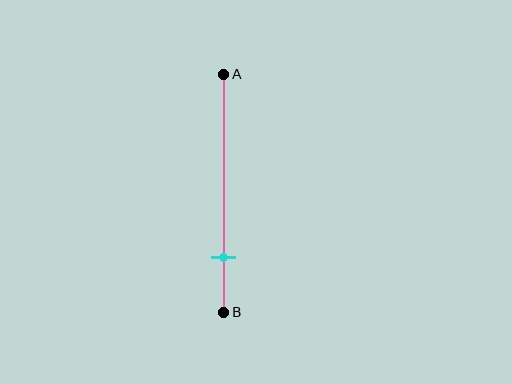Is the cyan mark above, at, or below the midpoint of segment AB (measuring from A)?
The cyan mark is below the midpoint of segment AB.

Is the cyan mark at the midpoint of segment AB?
No, the mark is at about 75% from A, not at the 50% midpoint.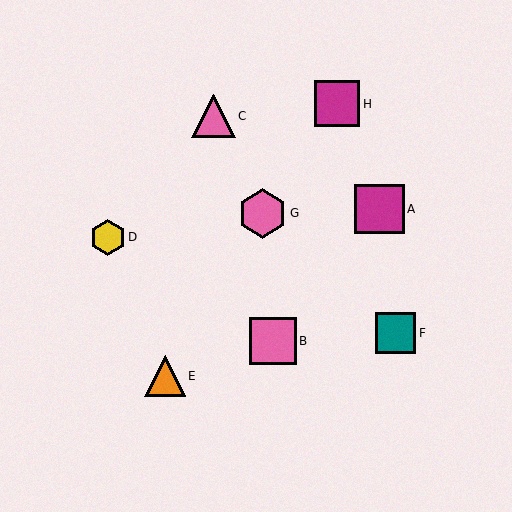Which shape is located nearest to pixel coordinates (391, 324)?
The teal square (labeled F) at (396, 333) is nearest to that location.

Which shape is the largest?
The magenta square (labeled A) is the largest.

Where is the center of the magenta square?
The center of the magenta square is at (337, 104).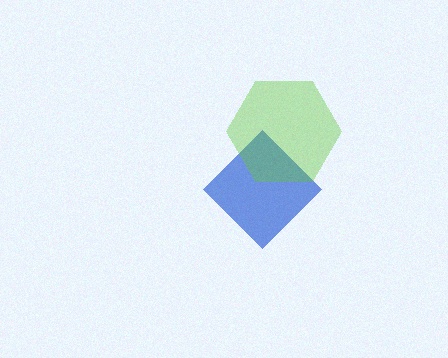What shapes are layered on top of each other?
The layered shapes are: a blue diamond, a lime hexagon.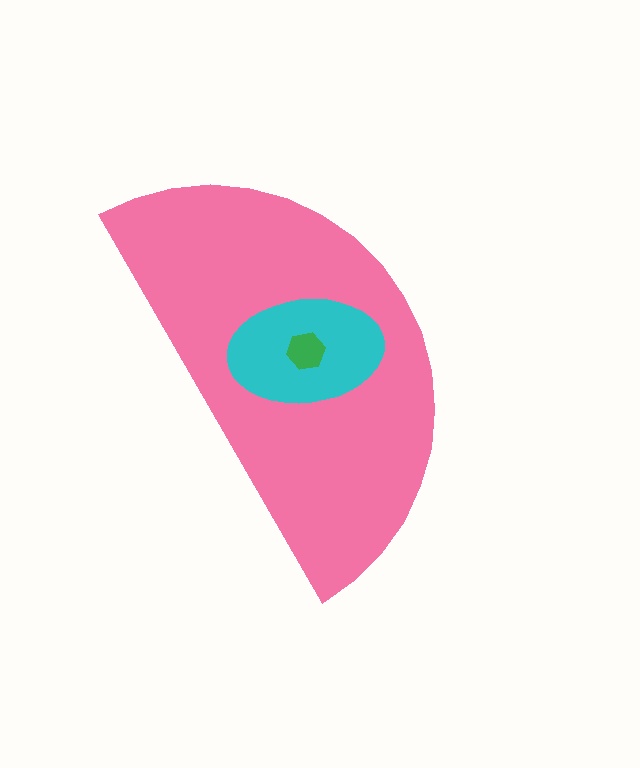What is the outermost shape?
The pink semicircle.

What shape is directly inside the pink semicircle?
The cyan ellipse.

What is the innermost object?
The green hexagon.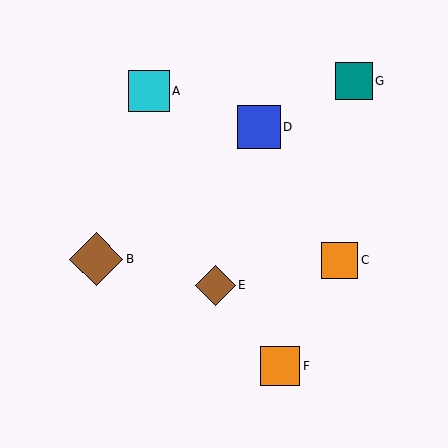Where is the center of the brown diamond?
The center of the brown diamond is at (96, 259).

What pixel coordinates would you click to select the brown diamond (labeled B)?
Click at (96, 259) to select the brown diamond B.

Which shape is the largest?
The brown diamond (labeled B) is the largest.